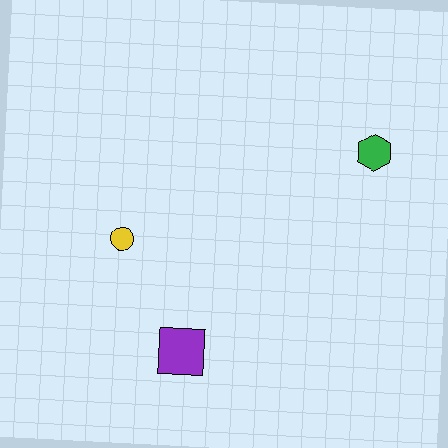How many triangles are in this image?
There are no triangles.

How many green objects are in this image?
There is 1 green object.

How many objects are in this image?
There are 3 objects.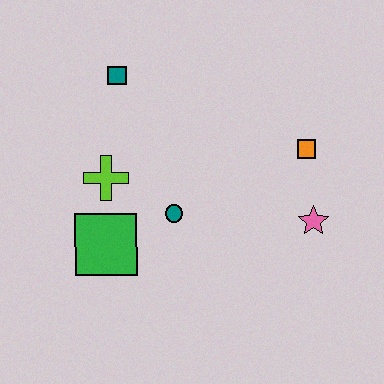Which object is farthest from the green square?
The orange square is farthest from the green square.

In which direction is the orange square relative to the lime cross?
The orange square is to the right of the lime cross.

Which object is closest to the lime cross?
The green square is closest to the lime cross.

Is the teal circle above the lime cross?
No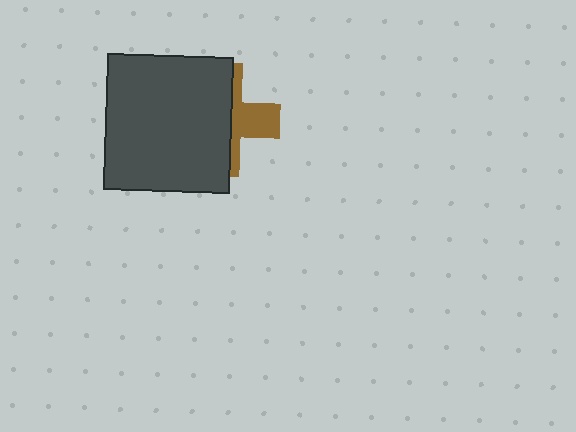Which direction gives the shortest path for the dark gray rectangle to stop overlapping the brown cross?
Moving left gives the shortest separation.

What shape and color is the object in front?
The object in front is a dark gray rectangle.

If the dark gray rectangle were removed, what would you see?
You would see the complete brown cross.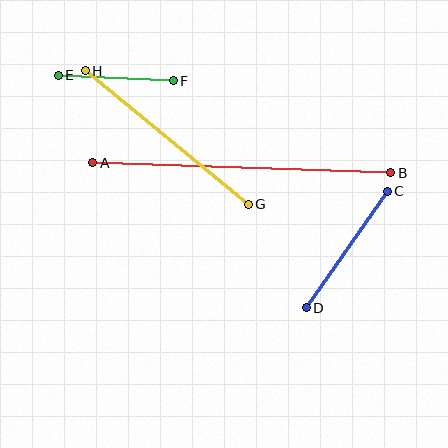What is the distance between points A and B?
The distance is approximately 298 pixels.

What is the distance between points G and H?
The distance is approximately 211 pixels.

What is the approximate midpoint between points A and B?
The midpoint is at approximately (242, 168) pixels.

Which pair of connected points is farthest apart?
Points A and B are farthest apart.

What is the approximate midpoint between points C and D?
The midpoint is at approximately (347, 250) pixels.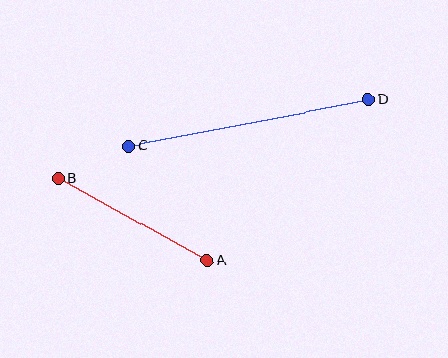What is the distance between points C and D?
The distance is approximately 244 pixels.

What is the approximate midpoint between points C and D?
The midpoint is at approximately (248, 123) pixels.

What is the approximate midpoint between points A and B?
The midpoint is at approximately (133, 219) pixels.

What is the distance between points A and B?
The distance is approximately 171 pixels.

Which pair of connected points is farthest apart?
Points C and D are farthest apart.